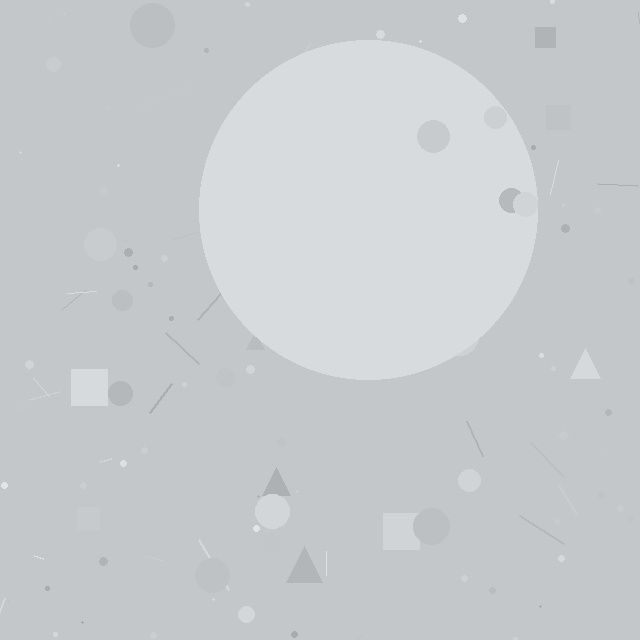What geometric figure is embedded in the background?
A circle is embedded in the background.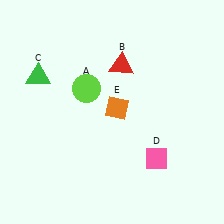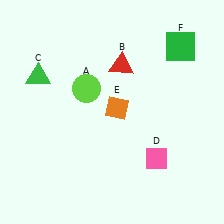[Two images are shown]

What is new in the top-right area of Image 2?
A green square (F) was added in the top-right area of Image 2.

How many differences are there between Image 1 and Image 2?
There is 1 difference between the two images.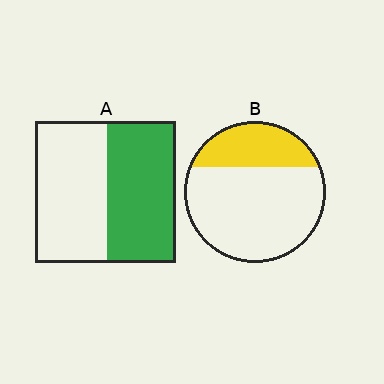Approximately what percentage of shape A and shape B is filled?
A is approximately 50% and B is approximately 30%.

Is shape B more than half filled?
No.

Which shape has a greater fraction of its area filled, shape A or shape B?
Shape A.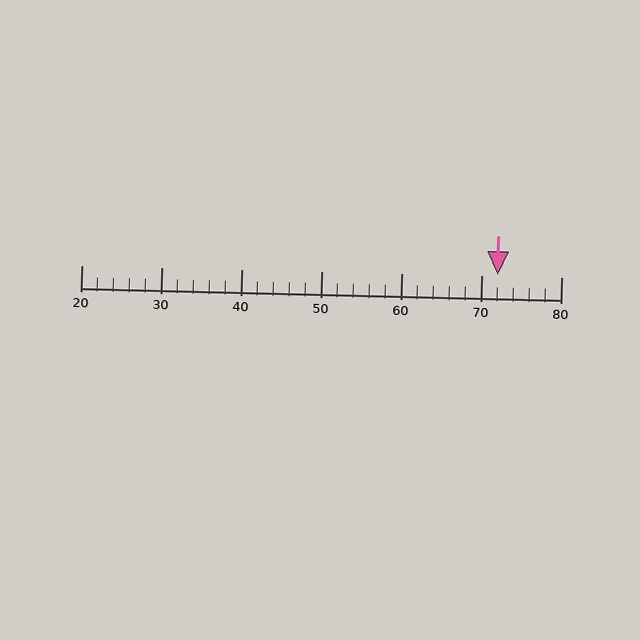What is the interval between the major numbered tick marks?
The major tick marks are spaced 10 units apart.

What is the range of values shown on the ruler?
The ruler shows values from 20 to 80.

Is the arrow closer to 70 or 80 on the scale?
The arrow is closer to 70.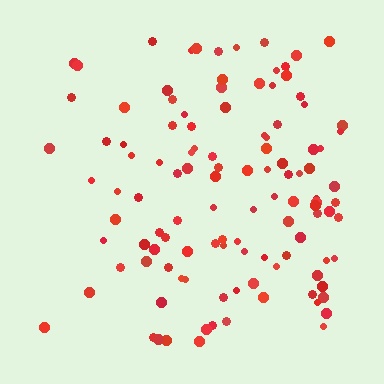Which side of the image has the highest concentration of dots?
The right.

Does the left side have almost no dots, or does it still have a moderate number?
Still a moderate number, just noticeably fewer than the right.